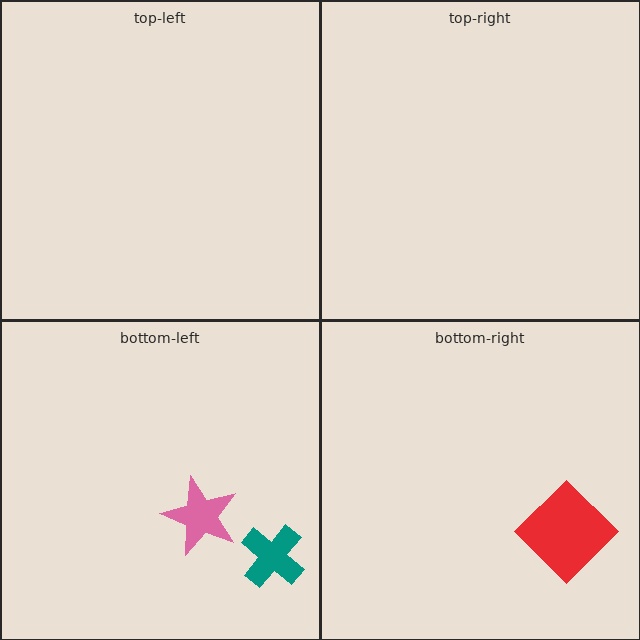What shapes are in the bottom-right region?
The red diamond.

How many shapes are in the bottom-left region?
2.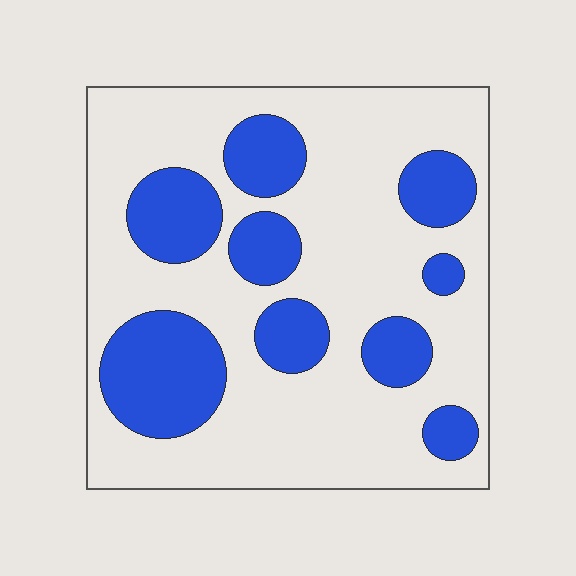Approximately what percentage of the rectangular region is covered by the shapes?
Approximately 30%.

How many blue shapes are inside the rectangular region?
9.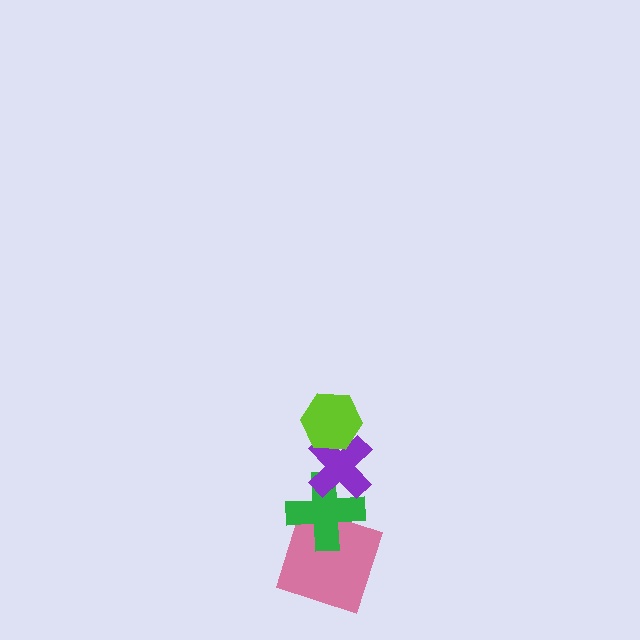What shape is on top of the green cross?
The purple cross is on top of the green cross.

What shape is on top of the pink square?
The green cross is on top of the pink square.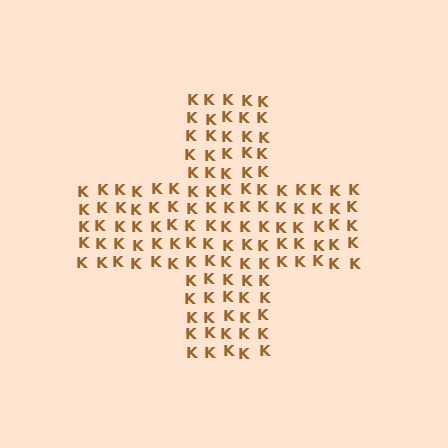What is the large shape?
The large shape is a cross.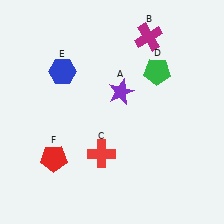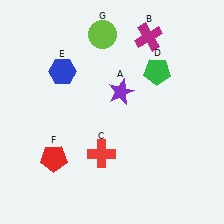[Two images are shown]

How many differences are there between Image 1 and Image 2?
There is 1 difference between the two images.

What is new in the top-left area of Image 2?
A lime circle (G) was added in the top-left area of Image 2.